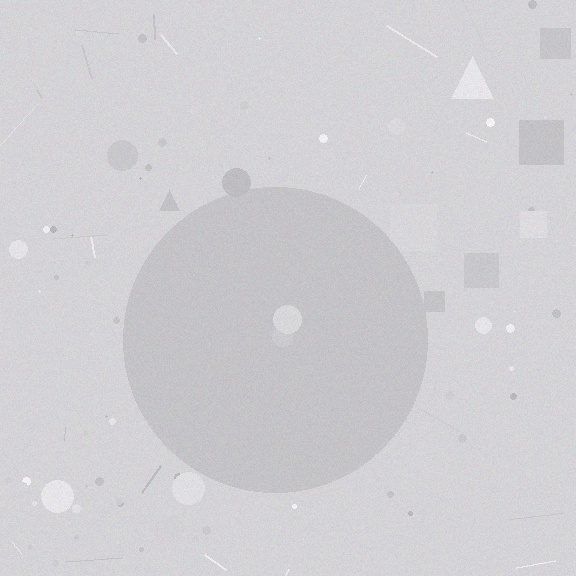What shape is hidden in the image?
A circle is hidden in the image.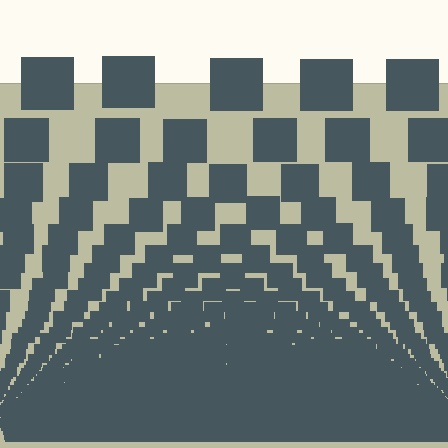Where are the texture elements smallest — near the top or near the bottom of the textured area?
Near the bottom.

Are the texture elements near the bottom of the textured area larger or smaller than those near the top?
Smaller. The gradient is inverted — elements near the bottom are smaller and denser.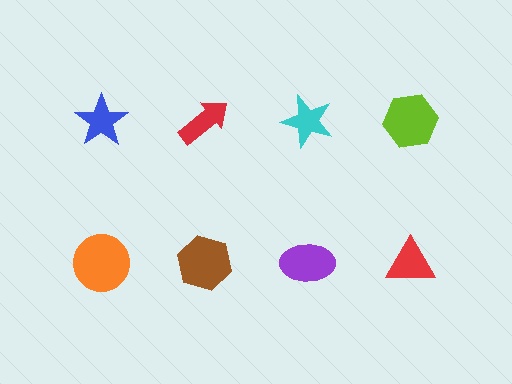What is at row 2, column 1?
An orange circle.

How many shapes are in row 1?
4 shapes.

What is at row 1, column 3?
A cyan star.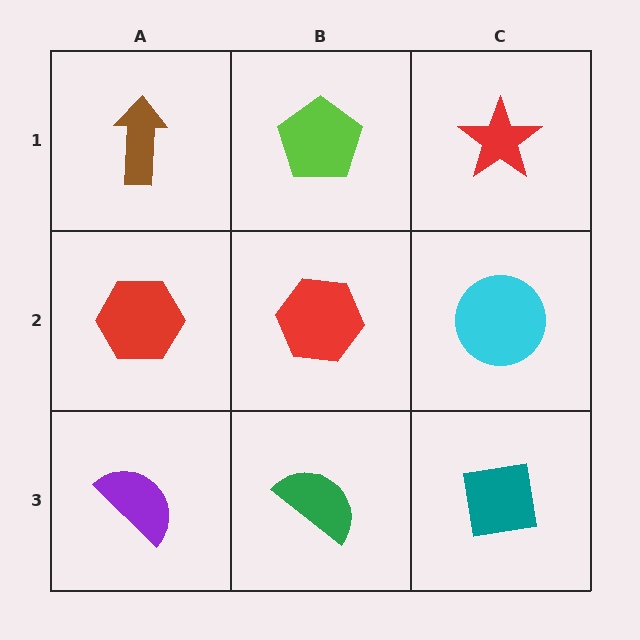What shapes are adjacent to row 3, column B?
A red hexagon (row 2, column B), a purple semicircle (row 3, column A), a teal square (row 3, column C).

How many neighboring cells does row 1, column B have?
3.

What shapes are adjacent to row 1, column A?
A red hexagon (row 2, column A), a lime pentagon (row 1, column B).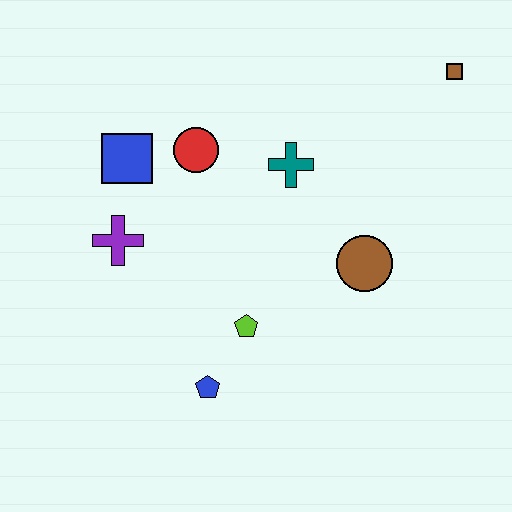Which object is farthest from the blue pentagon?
The brown square is farthest from the blue pentagon.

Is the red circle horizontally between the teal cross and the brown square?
No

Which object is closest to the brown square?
The teal cross is closest to the brown square.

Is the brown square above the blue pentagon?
Yes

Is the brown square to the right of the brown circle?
Yes